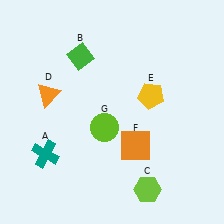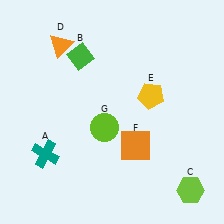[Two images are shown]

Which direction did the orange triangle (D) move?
The orange triangle (D) moved up.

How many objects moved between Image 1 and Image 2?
2 objects moved between the two images.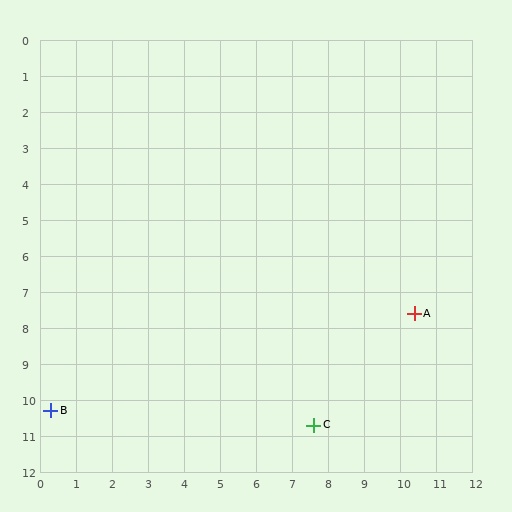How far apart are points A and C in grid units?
Points A and C are about 4.2 grid units apart.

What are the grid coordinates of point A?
Point A is at approximately (10.4, 7.6).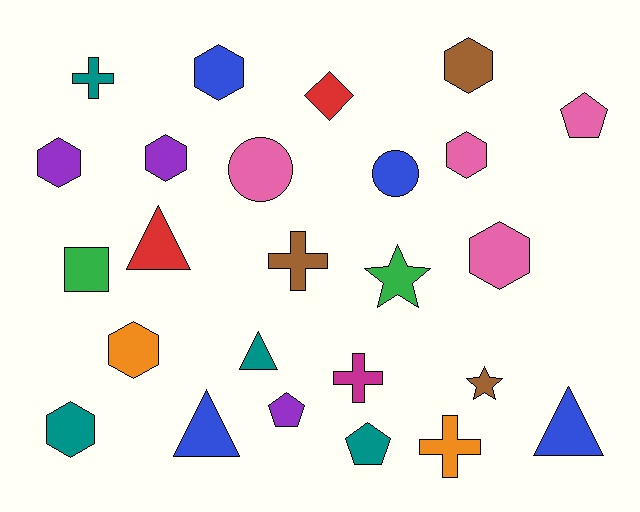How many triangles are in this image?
There are 4 triangles.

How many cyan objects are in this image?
There are no cyan objects.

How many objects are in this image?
There are 25 objects.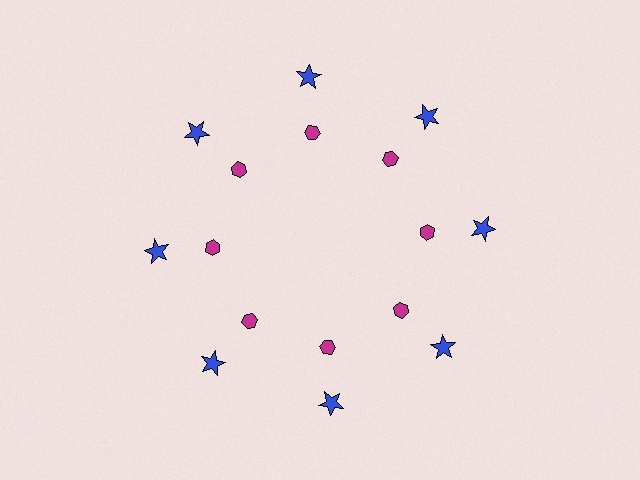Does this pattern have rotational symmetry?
Yes, this pattern has 8-fold rotational symmetry. It looks the same after rotating 45 degrees around the center.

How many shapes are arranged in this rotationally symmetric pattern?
There are 16 shapes, arranged in 8 groups of 2.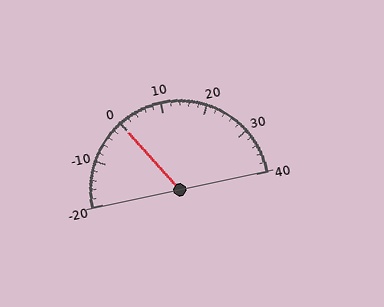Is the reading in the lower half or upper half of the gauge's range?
The reading is in the lower half of the range (-20 to 40).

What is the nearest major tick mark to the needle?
The nearest major tick mark is 0.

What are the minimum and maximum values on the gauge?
The gauge ranges from -20 to 40.